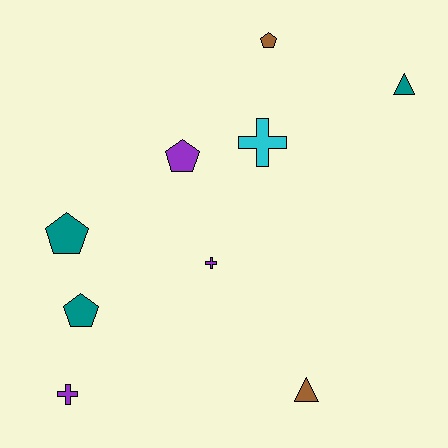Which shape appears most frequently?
Pentagon, with 4 objects.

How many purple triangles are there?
There are no purple triangles.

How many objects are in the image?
There are 9 objects.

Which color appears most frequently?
Purple, with 3 objects.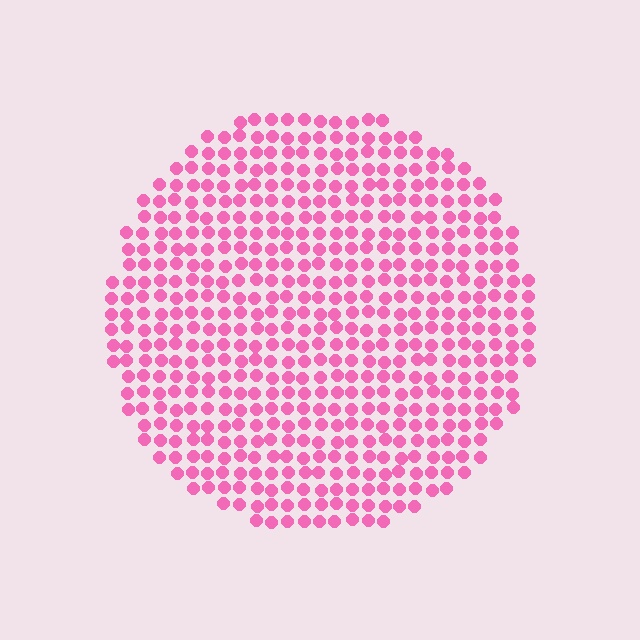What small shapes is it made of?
It is made of small circles.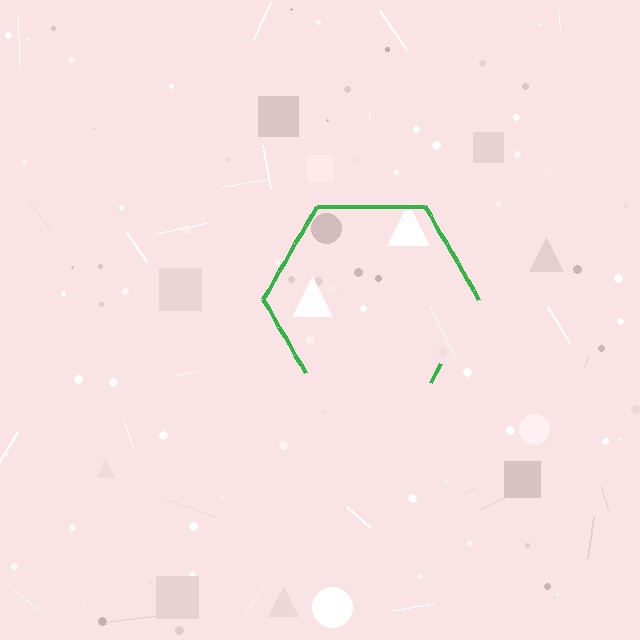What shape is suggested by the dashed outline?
The dashed outline suggests a hexagon.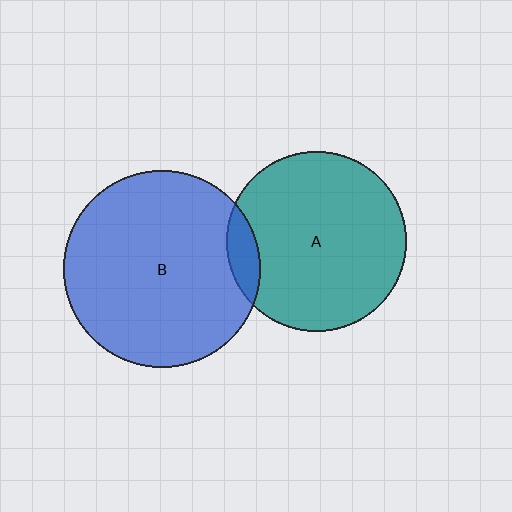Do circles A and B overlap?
Yes.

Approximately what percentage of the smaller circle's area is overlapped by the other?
Approximately 10%.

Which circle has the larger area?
Circle B (blue).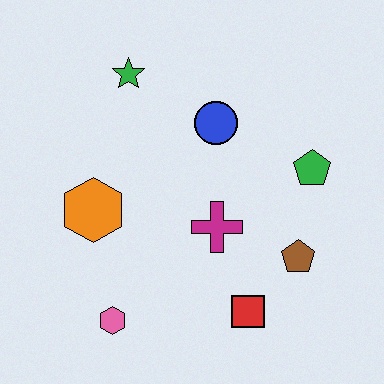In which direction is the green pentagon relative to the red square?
The green pentagon is above the red square.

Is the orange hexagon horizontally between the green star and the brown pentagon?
No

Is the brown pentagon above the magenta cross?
No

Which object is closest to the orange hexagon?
The pink hexagon is closest to the orange hexagon.